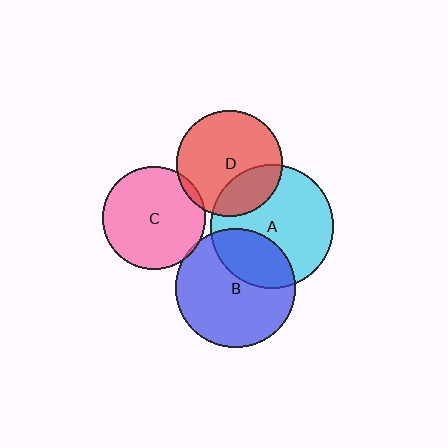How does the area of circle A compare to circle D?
Approximately 1.4 times.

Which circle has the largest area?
Circle A (cyan).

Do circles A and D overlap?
Yes.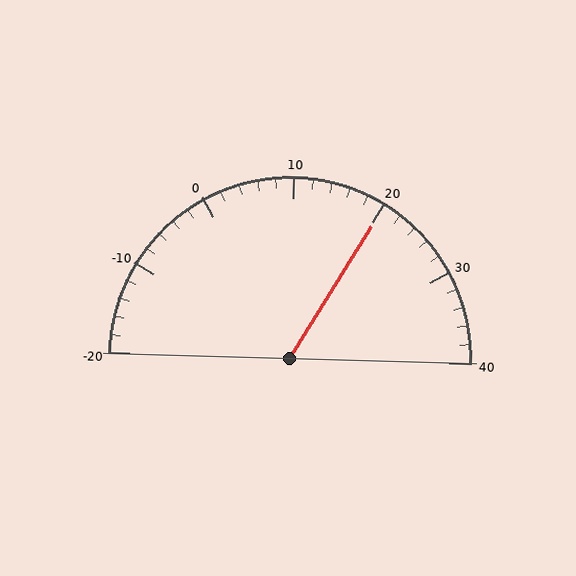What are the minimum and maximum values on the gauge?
The gauge ranges from -20 to 40.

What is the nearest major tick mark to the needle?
The nearest major tick mark is 20.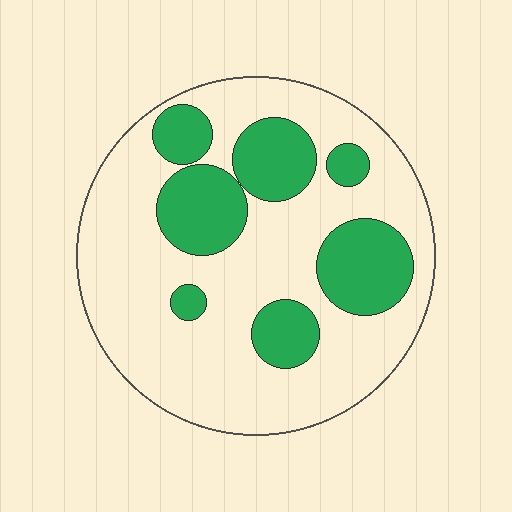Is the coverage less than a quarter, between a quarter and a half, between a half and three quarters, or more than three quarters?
Between a quarter and a half.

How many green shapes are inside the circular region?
7.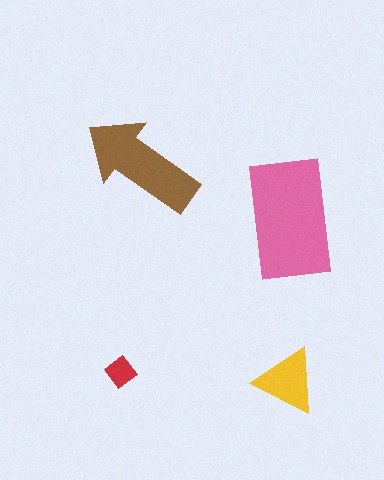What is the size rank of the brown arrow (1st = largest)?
2nd.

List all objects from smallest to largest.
The red diamond, the yellow triangle, the brown arrow, the pink rectangle.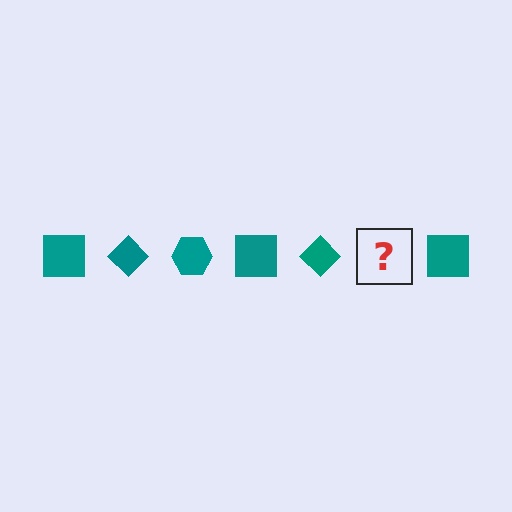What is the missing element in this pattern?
The missing element is a teal hexagon.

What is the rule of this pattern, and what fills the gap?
The rule is that the pattern cycles through square, diamond, hexagon shapes in teal. The gap should be filled with a teal hexagon.